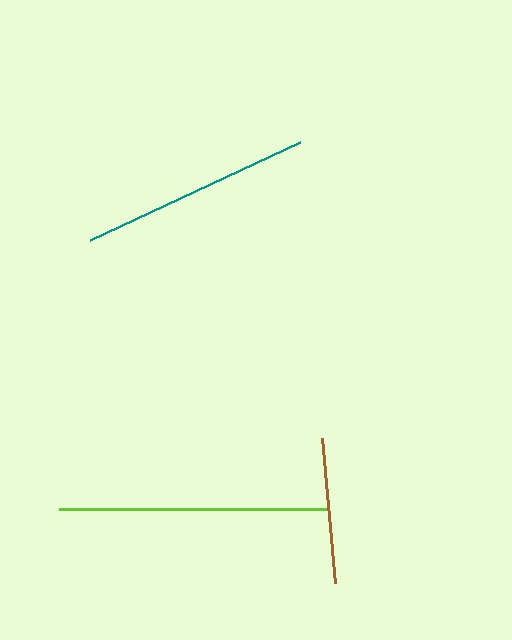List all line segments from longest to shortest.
From longest to shortest: lime, teal, brown.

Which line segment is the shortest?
The brown line is the shortest at approximately 145 pixels.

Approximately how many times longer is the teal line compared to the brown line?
The teal line is approximately 1.6 times the length of the brown line.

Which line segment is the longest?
The lime line is the longest at approximately 268 pixels.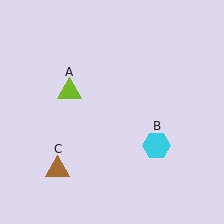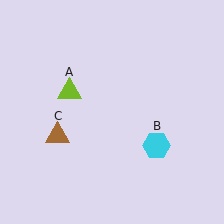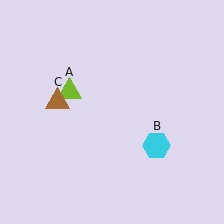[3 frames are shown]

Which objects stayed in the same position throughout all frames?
Lime triangle (object A) and cyan hexagon (object B) remained stationary.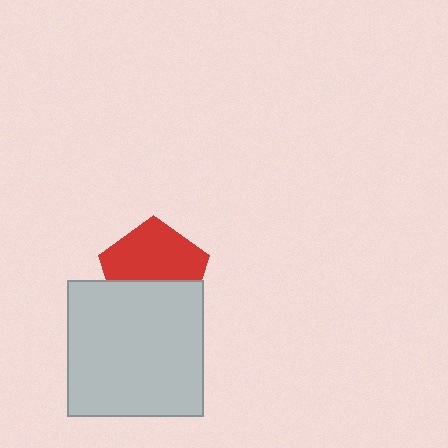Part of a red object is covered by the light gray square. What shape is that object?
It is a pentagon.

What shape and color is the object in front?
The object in front is a light gray square.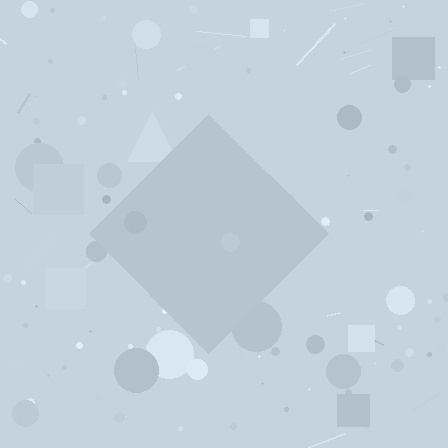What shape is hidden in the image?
A diamond is hidden in the image.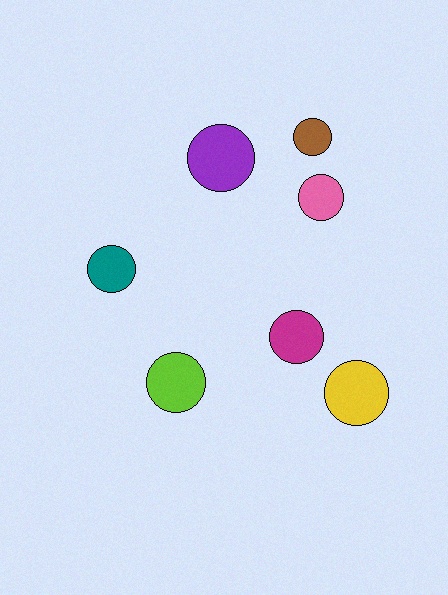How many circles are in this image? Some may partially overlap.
There are 7 circles.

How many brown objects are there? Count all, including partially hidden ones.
There is 1 brown object.